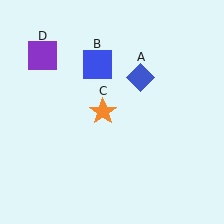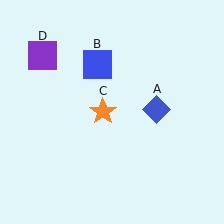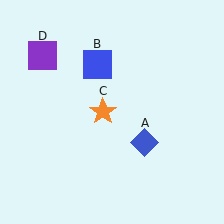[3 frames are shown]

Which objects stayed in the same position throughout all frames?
Blue square (object B) and orange star (object C) and purple square (object D) remained stationary.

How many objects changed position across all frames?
1 object changed position: blue diamond (object A).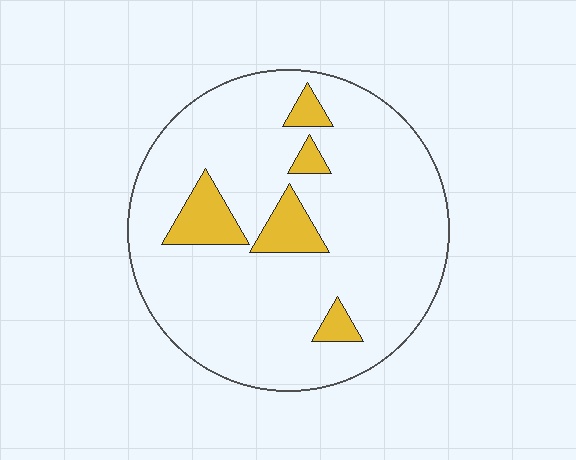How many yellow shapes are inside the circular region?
5.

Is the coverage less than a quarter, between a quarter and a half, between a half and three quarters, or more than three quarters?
Less than a quarter.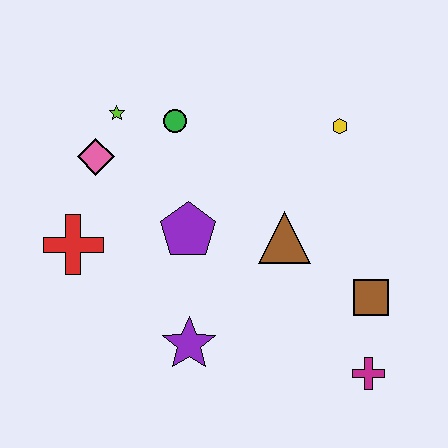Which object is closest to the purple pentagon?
The brown triangle is closest to the purple pentagon.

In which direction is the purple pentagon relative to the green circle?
The purple pentagon is below the green circle.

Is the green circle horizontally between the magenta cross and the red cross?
Yes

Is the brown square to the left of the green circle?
No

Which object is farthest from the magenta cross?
The lime star is farthest from the magenta cross.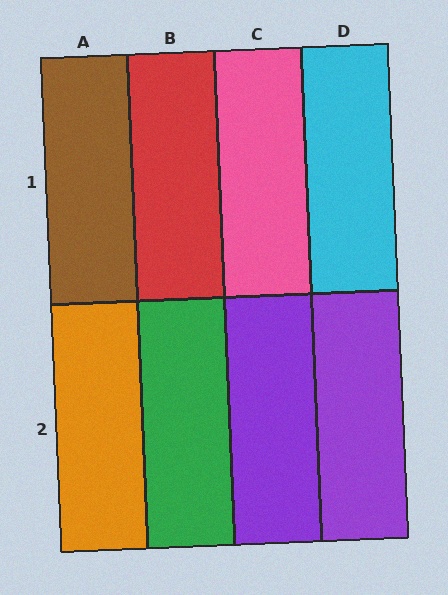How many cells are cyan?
1 cell is cyan.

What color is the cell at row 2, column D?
Purple.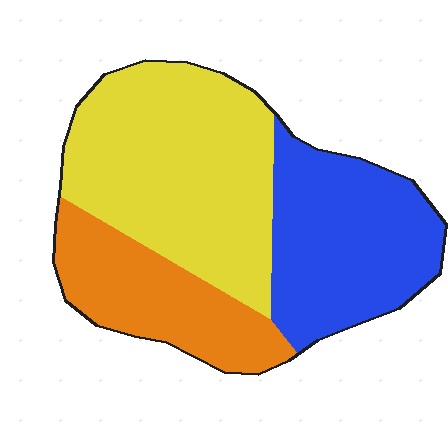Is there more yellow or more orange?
Yellow.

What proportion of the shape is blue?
Blue covers 32% of the shape.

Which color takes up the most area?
Yellow, at roughly 45%.